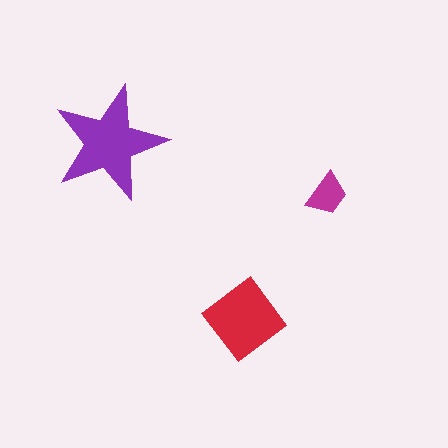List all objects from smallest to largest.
The magenta trapezoid, the red diamond, the purple star.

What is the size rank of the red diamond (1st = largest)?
2nd.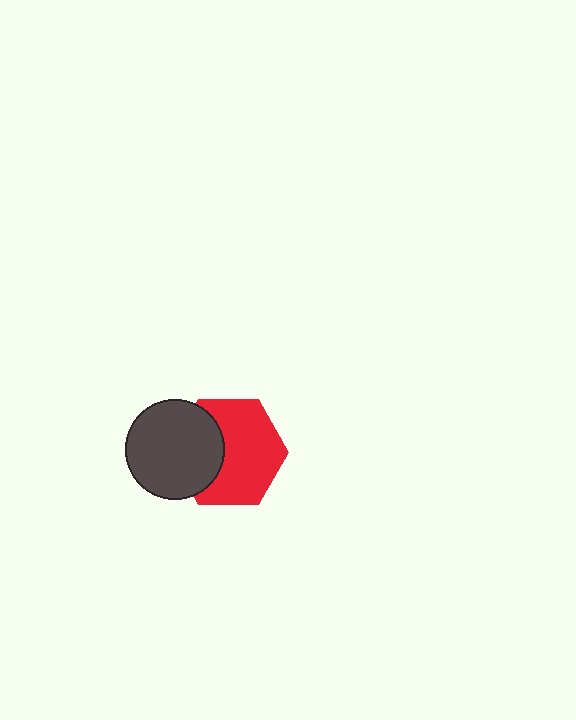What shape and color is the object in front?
The object in front is a dark gray circle.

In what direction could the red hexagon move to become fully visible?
The red hexagon could move right. That would shift it out from behind the dark gray circle entirely.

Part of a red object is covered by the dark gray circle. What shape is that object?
It is a hexagon.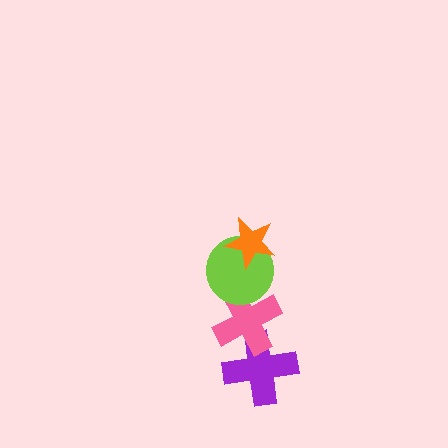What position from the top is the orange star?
The orange star is 1st from the top.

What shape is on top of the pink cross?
The lime circle is on top of the pink cross.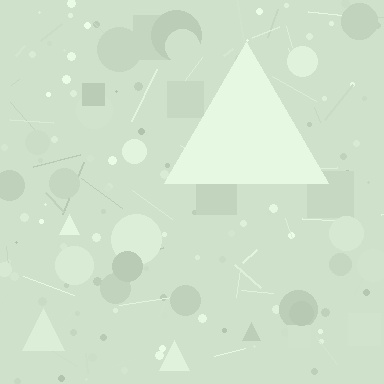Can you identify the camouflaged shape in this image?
The camouflaged shape is a triangle.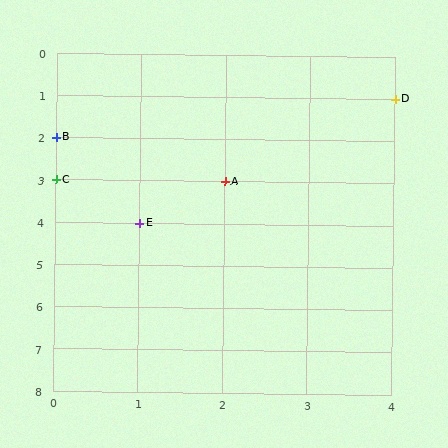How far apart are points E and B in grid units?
Points E and B are 1 column and 2 rows apart (about 2.2 grid units diagonally).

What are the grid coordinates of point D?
Point D is at grid coordinates (4, 1).